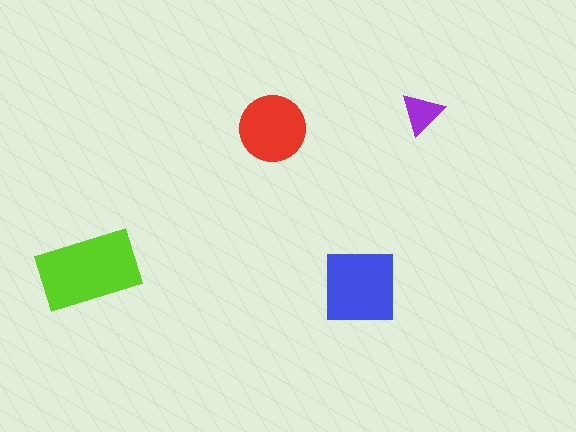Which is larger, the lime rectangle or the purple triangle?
The lime rectangle.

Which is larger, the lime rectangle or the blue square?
The lime rectangle.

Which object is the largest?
The lime rectangle.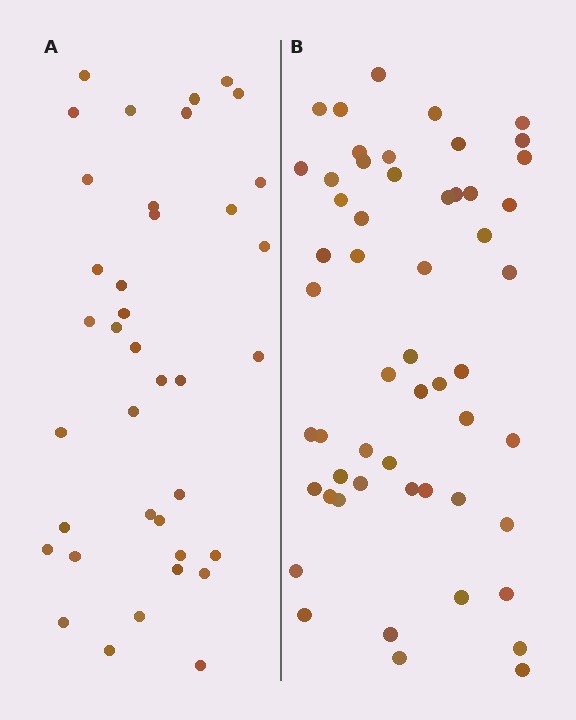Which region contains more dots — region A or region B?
Region B (the right region) has more dots.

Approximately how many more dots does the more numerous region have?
Region B has approximately 15 more dots than region A.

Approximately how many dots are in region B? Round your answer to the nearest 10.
About 50 dots. (The exact count is 54, which rounds to 50.)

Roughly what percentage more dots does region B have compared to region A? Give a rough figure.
About 40% more.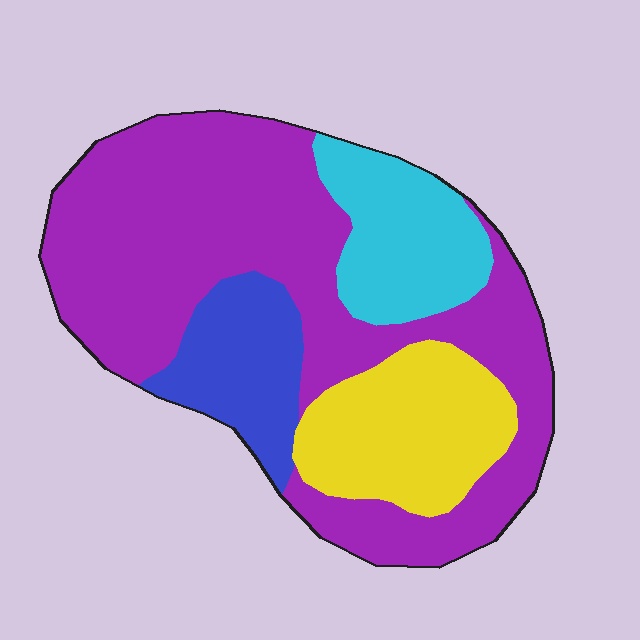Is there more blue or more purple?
Purple.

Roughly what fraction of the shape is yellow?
Yellow takes up about one sixth (1/6) of the shape.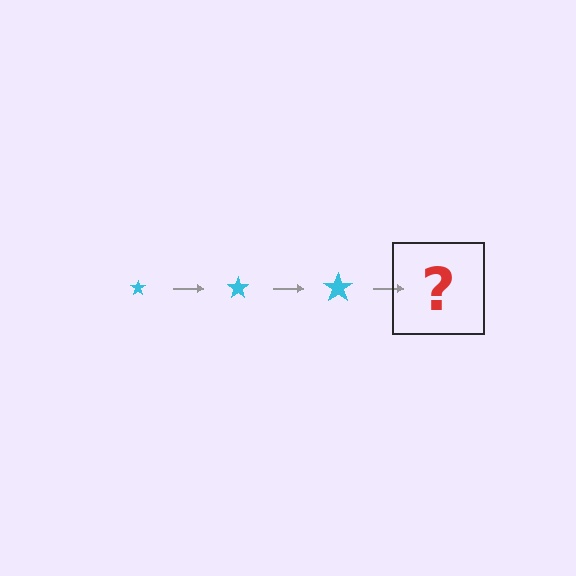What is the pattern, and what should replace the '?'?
The pattern is that the star gets progressively larger each step. The '?' should be a cyan star, larger than the previous one.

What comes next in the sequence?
The next element should be a cyan star, larger than the previous one.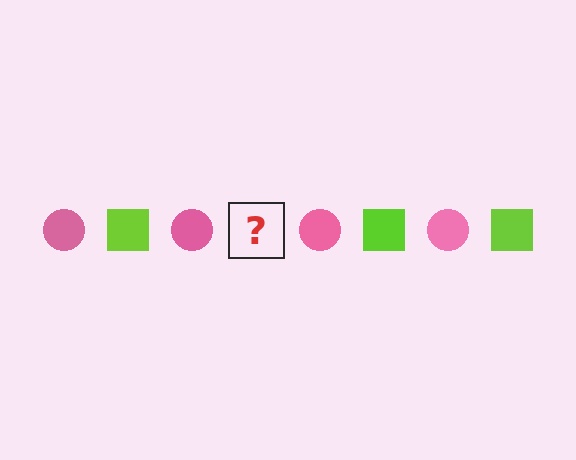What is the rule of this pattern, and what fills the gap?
The rule is that the pattern alternates between pink circle and lime square. The gap should be filled with a lime square.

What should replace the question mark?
The question mark should be replaced with a lime square.